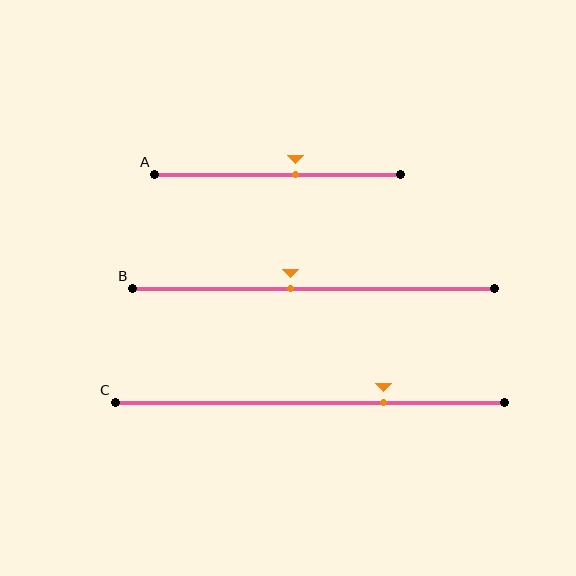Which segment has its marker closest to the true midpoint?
Segment B has its marker closest to the true midpoint.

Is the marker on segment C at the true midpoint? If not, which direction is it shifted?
No, the marker on segment C is shifted to the right by about 19% of the segment length.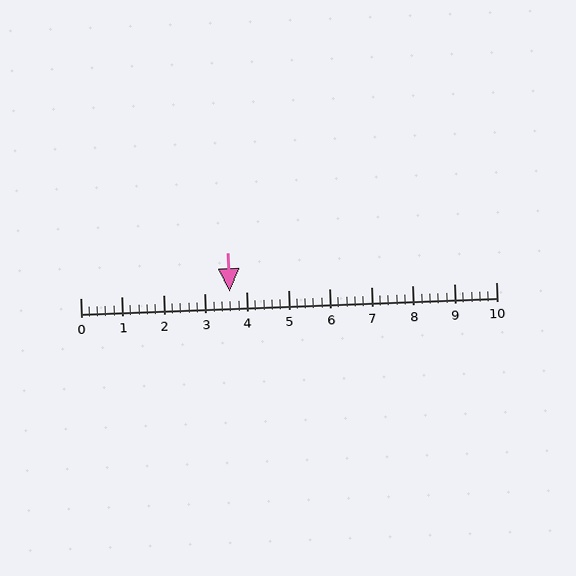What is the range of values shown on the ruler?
The ruler shows values from 0 to 10.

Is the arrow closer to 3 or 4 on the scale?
The arrow is closer to 4.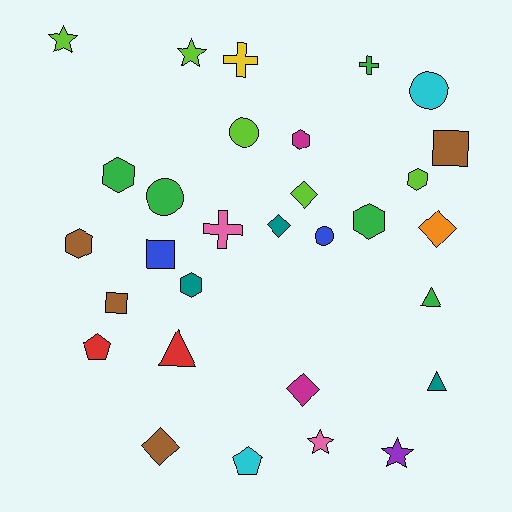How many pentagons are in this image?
There are 2 pentagons.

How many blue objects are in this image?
There are 2 blue objects.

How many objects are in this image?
There are 30 objects.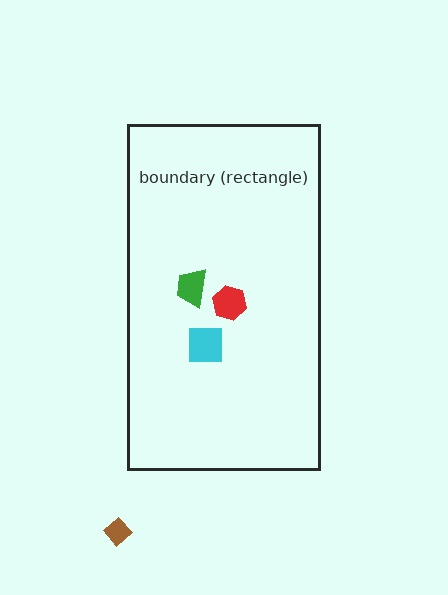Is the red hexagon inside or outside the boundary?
Inside.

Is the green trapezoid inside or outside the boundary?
Inside.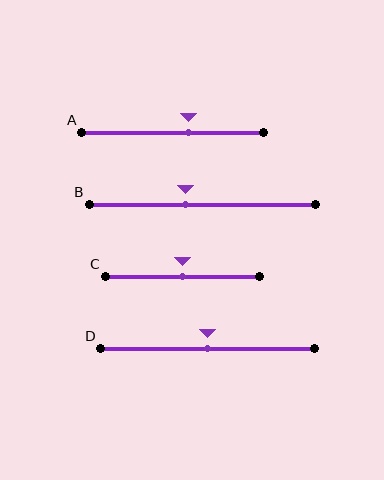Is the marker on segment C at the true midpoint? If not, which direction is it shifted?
Yes, the marker on segment C is at the true midpoint.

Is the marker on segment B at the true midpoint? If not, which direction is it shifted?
No, the marker on segment B is shifted to the left by about 7% of the segment length.